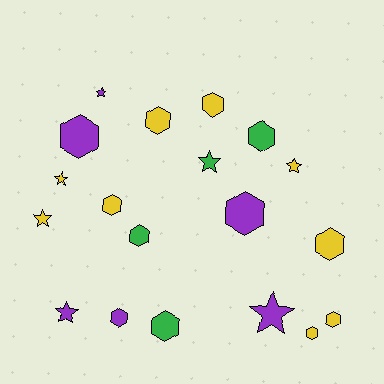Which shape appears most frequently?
Hexagon, with 12 objects.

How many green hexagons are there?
There are 3 green hexagons.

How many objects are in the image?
There are 19 objects.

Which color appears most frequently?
Yellow, with 9 objects.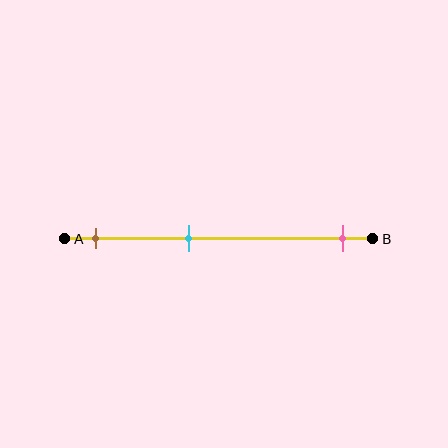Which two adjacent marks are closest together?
The brown and cyan marks are the closest adjacent pair.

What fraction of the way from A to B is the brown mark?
The brown mark is approximately 10% (0.1) of the way from A to B.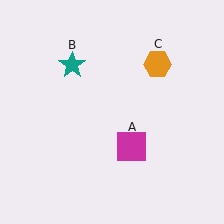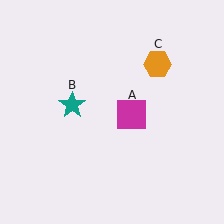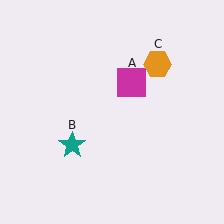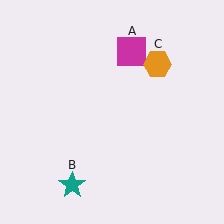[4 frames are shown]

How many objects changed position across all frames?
2 objects changed position: magenta square (object A), teal star (object B).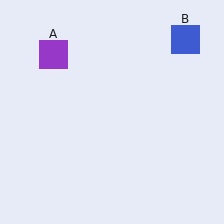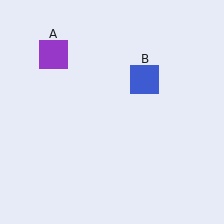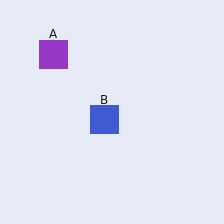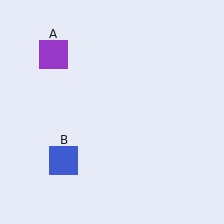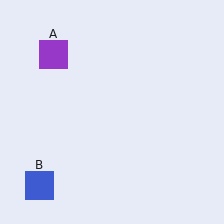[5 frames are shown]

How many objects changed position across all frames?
1 object changed position: blue square (object B).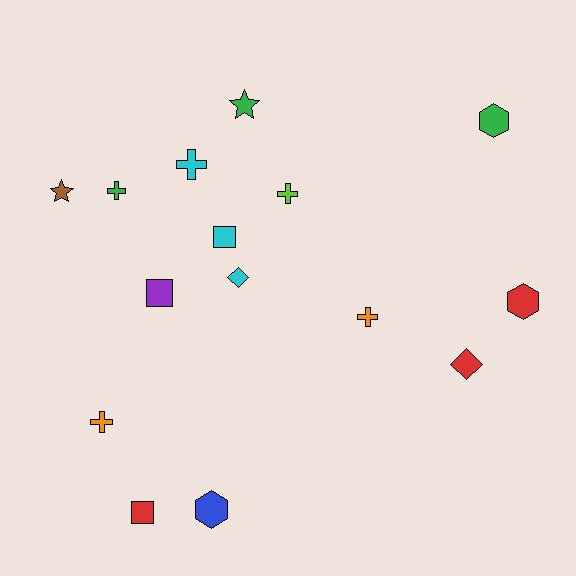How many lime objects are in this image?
There is 1 lime object.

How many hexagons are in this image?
There are 3 hexagons.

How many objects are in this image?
There are 15 objects.